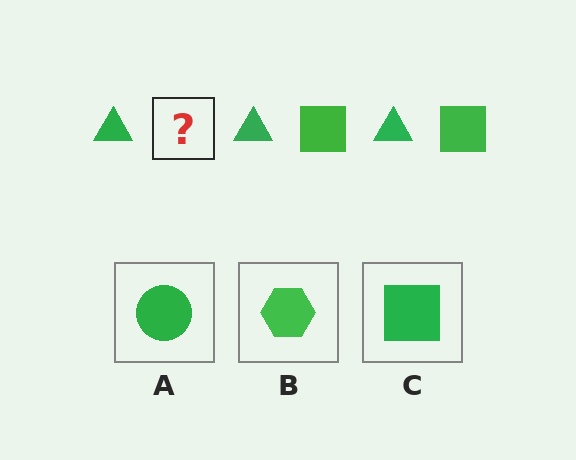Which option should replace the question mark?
Option C.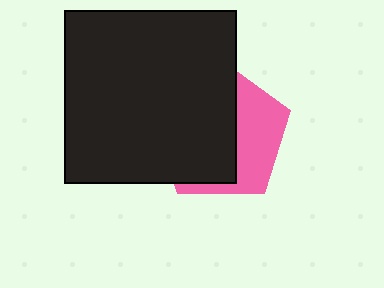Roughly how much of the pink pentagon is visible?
A small part of it is visible (roughly 38%).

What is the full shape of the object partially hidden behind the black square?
The partially hidden object is a pink pentagon.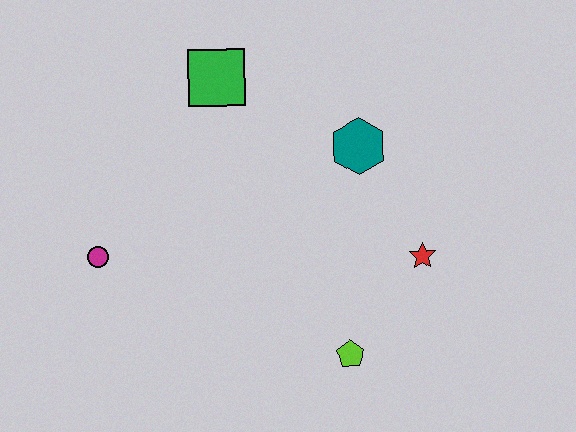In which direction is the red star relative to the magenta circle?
The red star is to the right of the magenta circle.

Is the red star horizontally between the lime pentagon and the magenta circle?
No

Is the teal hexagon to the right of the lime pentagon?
Yes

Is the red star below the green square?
Yes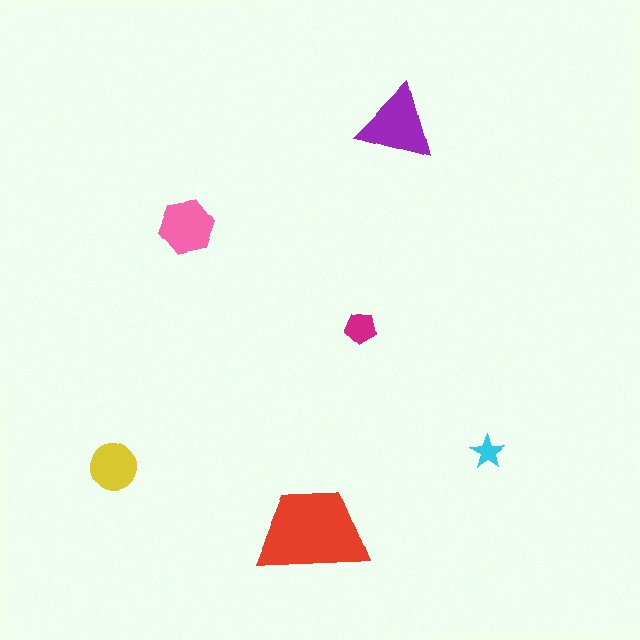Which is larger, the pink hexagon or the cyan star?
The pink hexagon.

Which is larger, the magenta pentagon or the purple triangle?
The purple triangle.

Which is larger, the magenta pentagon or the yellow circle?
The yellow circle.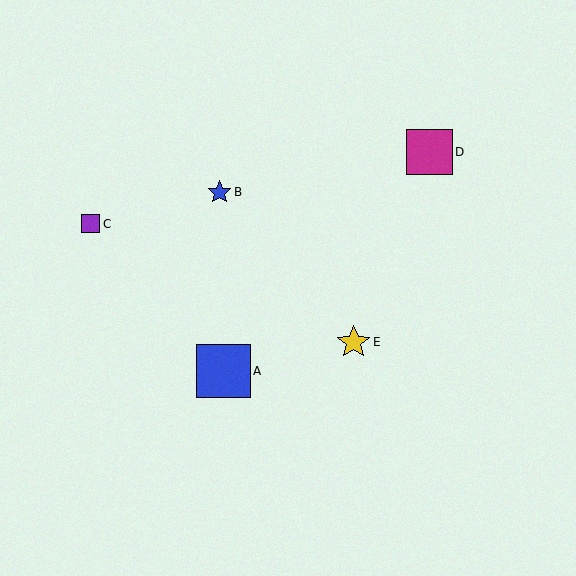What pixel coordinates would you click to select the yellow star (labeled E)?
Click at (354, 342) to select the yellow star E.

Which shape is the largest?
The blue square (labeled A) is the largest.